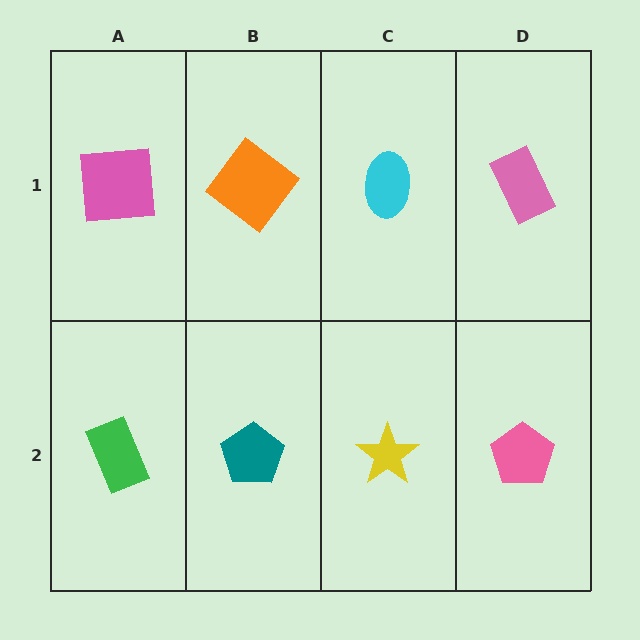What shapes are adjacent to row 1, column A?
A green rectangle (row 2, column A), an orange diamond (row 1, column B).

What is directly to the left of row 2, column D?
A yellow star.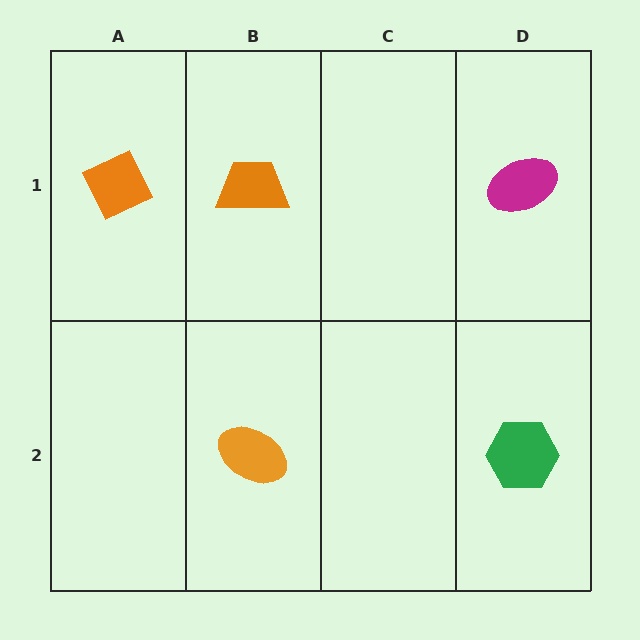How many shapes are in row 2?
2 shapes.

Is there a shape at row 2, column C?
No, that cell is empty.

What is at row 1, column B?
An orange trapezoid.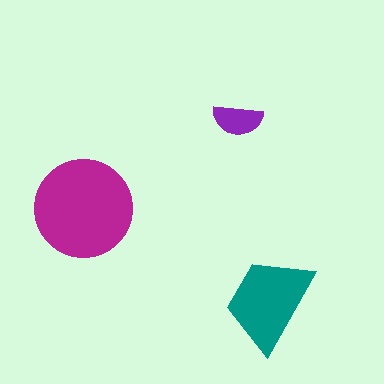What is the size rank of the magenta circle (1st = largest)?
1st.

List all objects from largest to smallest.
The magenta circle, the teal trapezoid, the purple semicircle.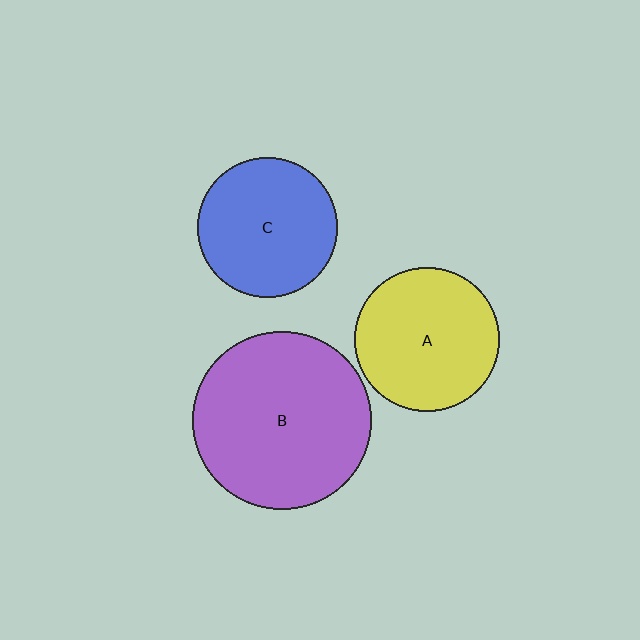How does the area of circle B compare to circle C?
Approximately 1.6 times.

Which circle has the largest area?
Circle B (purple).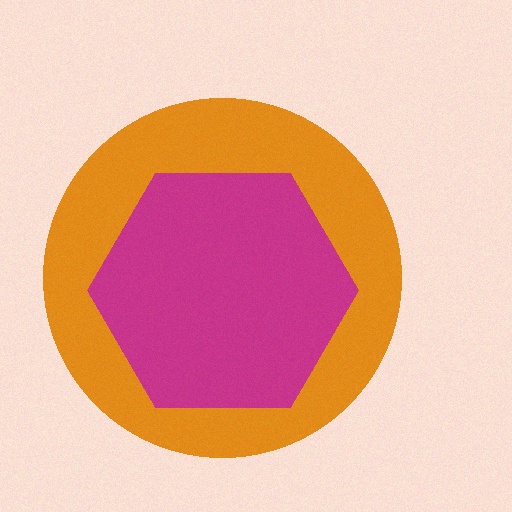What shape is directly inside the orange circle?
The magenta hexagon.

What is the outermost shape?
The orange circle.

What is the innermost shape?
The magenta hexagon.